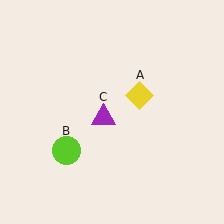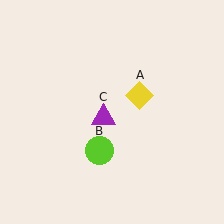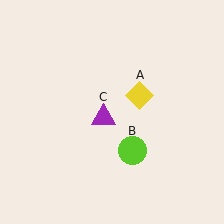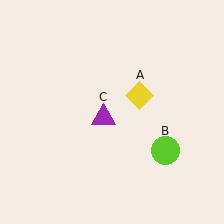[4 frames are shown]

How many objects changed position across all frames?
1 object changed position: lime circle (object B).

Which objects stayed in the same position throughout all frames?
Yellow diamond (object A) and purple triangle (object C) remained stationary.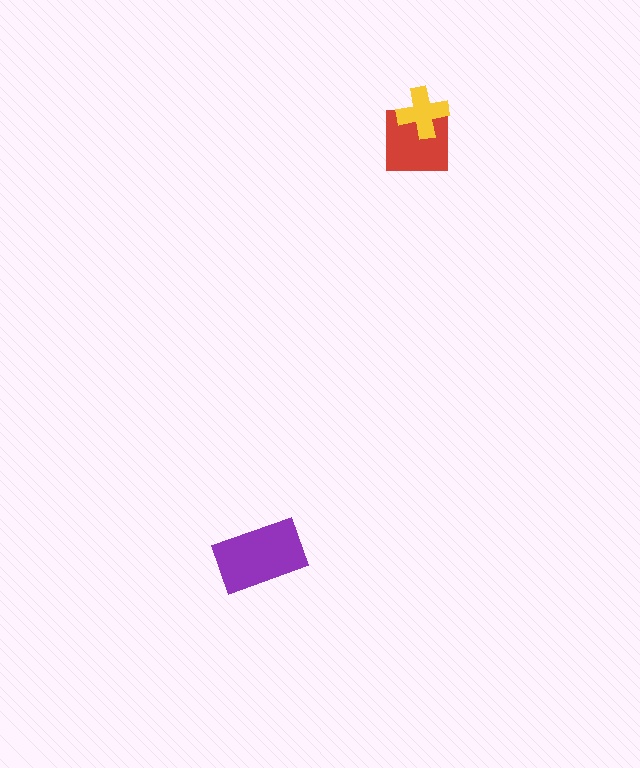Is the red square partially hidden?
Yes, it is partially covered by another shape.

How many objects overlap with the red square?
1 object overlaps with the red square.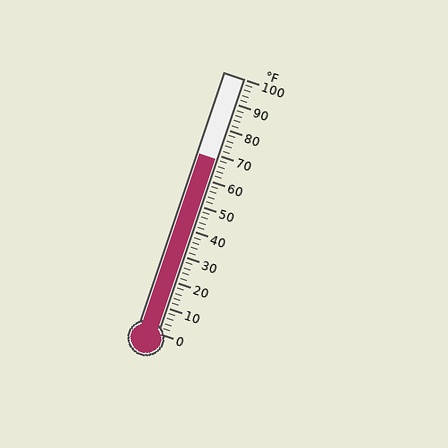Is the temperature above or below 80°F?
The temperature is below 80°F.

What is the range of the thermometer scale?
The thermometer scale ranges from 0°F to 100°F.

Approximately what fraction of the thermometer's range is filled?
The thermometer is filled to approximately 70% of its range.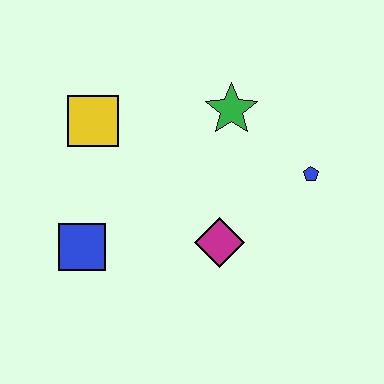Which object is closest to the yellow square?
The blue square is closest to the yellow square.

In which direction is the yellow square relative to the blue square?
The yellow square is above the blue square.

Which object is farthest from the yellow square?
The blue pentagon is farthest from the yellow square.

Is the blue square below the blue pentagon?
Yes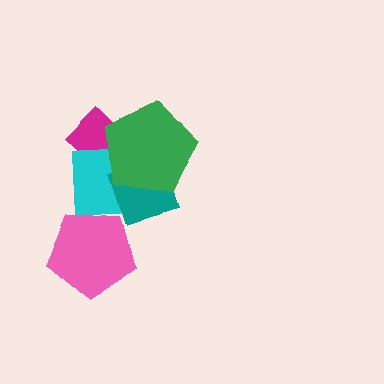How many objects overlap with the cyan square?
3 objects overlap with the cyan square.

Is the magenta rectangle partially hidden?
Yes, it is partially covered by another shape.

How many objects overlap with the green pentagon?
3 objects overlap with the green pentagon.